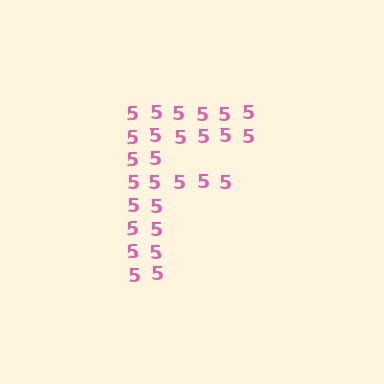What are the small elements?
The small elements are digit 5's.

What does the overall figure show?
The overall figure shows the letter F.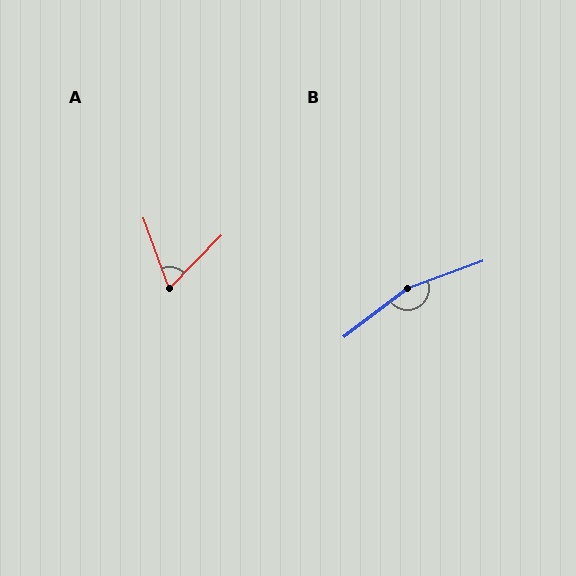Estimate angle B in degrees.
Approximately 162 degrees.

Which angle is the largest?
B, at approximately 162 degrees.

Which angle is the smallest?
A, at approximately 65 degrees.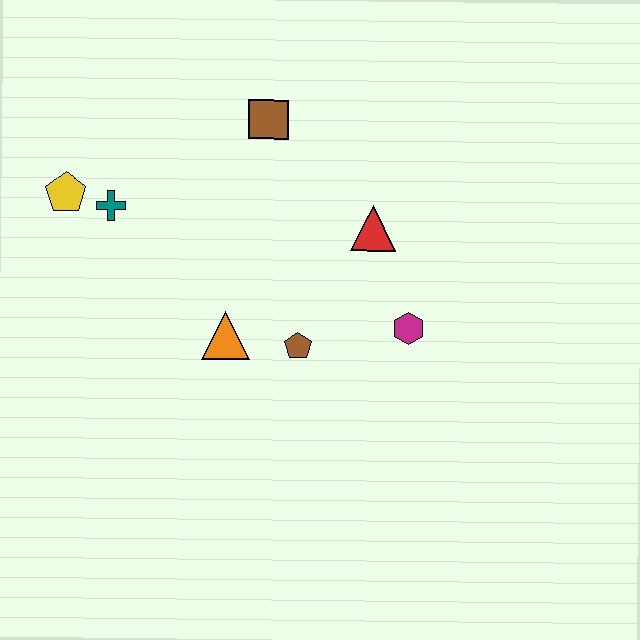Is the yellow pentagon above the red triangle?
Yes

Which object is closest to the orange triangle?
The brown pentagon is closest to the orange triangle.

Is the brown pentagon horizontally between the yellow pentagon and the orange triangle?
No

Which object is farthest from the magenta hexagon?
The yellow pentagon is farthest from the magenta hexagon.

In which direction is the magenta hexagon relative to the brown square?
The magenta hexagon is below the brown square.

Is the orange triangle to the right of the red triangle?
No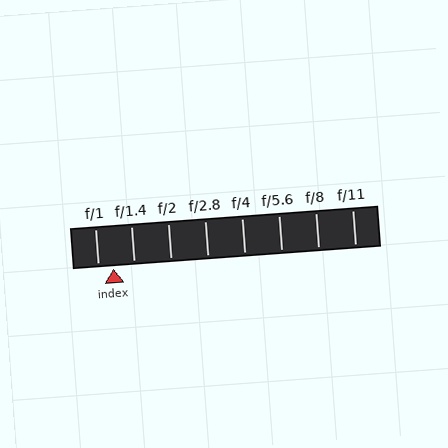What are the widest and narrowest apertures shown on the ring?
The widest aperture shown is f/1 and the narrowest is f/11.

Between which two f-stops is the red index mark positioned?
The index mark is between f/1 and f/1.4.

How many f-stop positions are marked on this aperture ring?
There are 8 f-stop positions marked.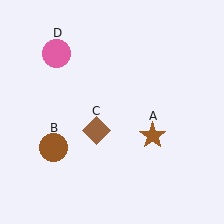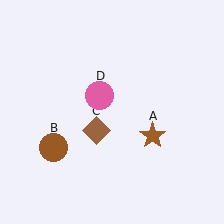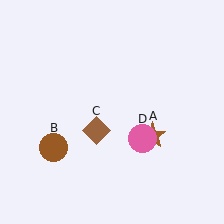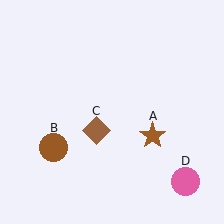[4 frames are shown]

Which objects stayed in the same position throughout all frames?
Brown star (object A) and brown circle (object B) and brown diamond (object C) remained stationary.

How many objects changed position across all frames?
1 object changed position: pink circle (object D).